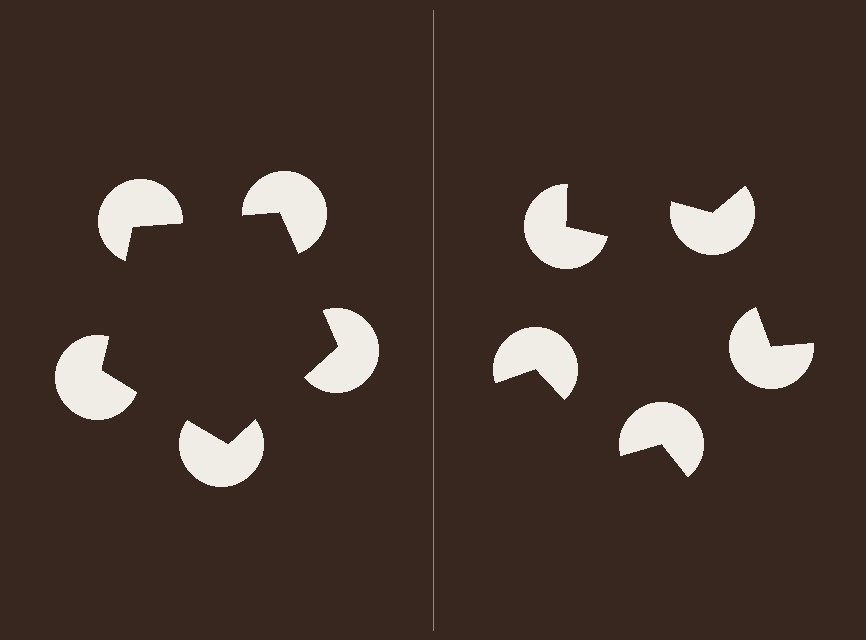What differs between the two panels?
The pac-man discs are positioned identically on both sides; only the wedge orientations differ. On the left they align to a pentagon; on the right they are misaligned.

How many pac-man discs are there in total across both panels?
10 — 5 on each side.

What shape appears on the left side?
An illusory pentagon.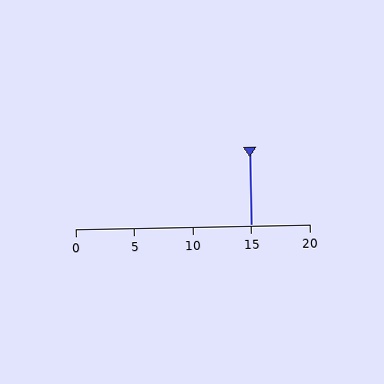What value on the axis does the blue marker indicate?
The marker indicates approximately 15.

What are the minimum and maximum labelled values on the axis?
The axis runs from 0 to 20.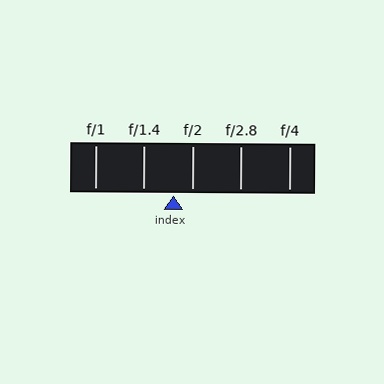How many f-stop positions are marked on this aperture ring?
There are 5 f-stop positions marked.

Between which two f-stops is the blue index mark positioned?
The index mark is between f/1.4 and f/2.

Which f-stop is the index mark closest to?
The index mark is closest to f/2.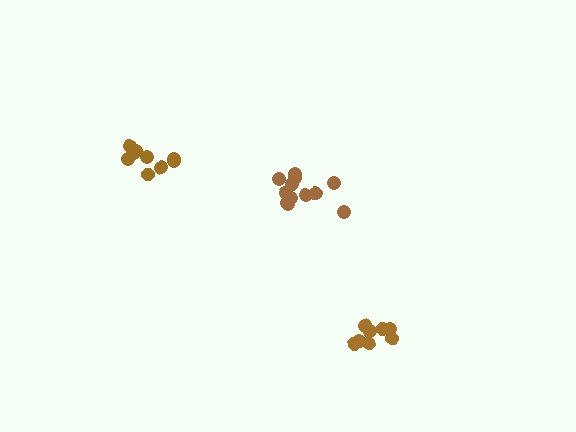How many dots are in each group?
Group 1: 13 dots, Group 2: 9 dots, Group 3: 8 dots (30 total).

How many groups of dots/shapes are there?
There are 3 groups.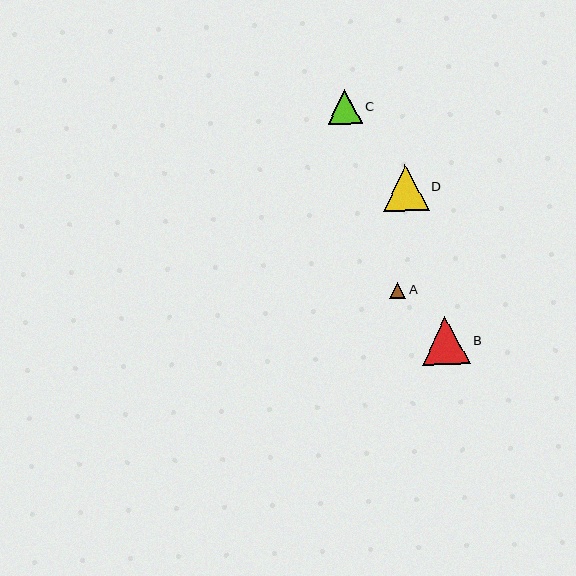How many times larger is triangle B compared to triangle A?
Triangle B is approximately 2.9 times the size of triangle A.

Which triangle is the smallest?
Triangle A is the smallest with a size of approximately 16 pixels.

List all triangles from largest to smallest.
From largest to smallest: B, D, C, A.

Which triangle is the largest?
Triangle B is the largest with a size of approximately 48 pixels.